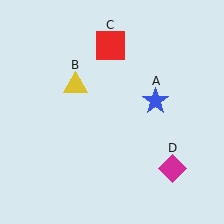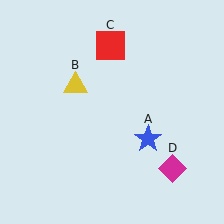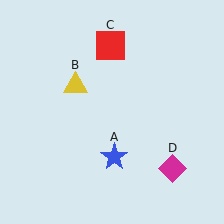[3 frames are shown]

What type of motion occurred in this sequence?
The blue star (object A) rotated clockwise around the center of the scene.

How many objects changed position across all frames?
1 object changed position: blue star (object A).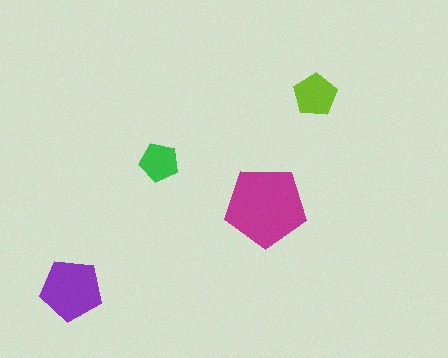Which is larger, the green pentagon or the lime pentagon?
The lime one.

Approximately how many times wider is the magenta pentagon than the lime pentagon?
About 2 times wider.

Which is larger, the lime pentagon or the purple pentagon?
The purple one.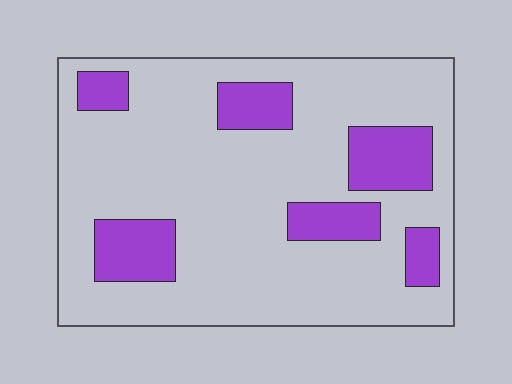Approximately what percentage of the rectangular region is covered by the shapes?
Approximately 20%.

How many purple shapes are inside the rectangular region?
6.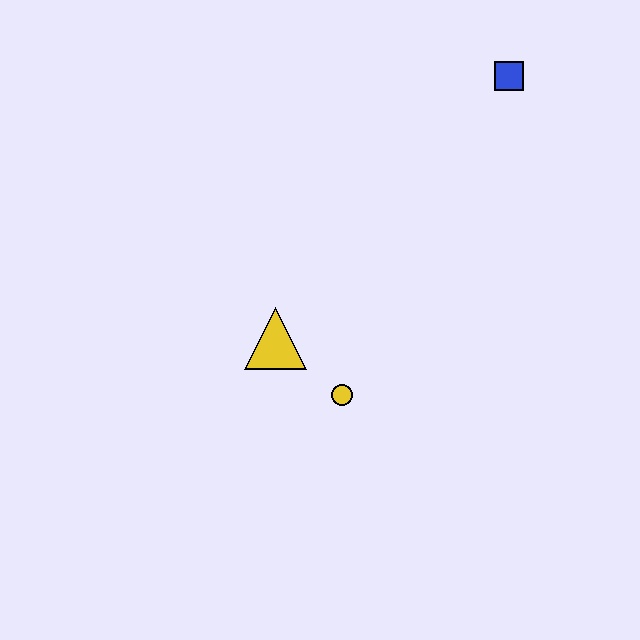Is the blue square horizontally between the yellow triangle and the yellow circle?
No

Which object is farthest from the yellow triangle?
The blue square is farthest from the yellow triangle.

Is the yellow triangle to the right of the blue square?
No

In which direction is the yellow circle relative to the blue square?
The yellow circle is below the blue square.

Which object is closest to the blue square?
The yellow triangle is closest to the blue square.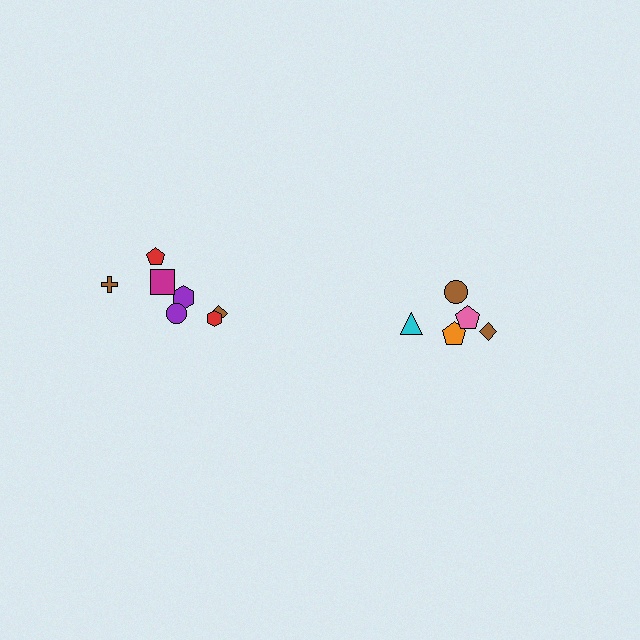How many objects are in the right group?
There are 5 objects.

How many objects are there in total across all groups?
There are 12 objects.